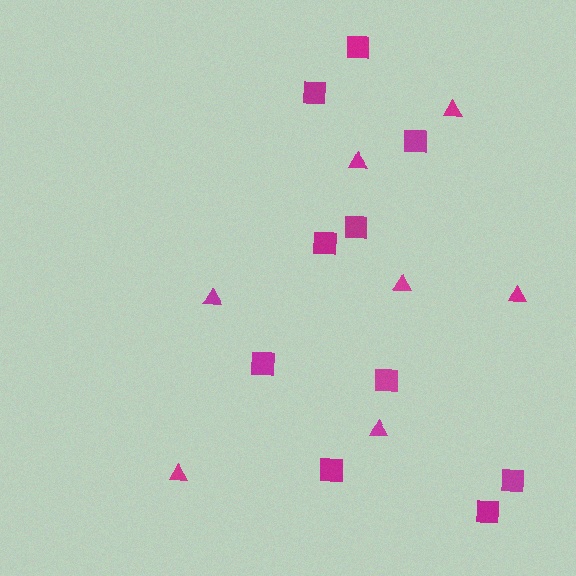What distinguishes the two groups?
There are 2 groups: one group of triangles (7) and one group of squares (10).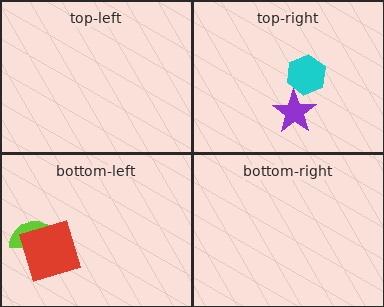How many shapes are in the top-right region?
2.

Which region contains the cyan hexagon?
The top-right region.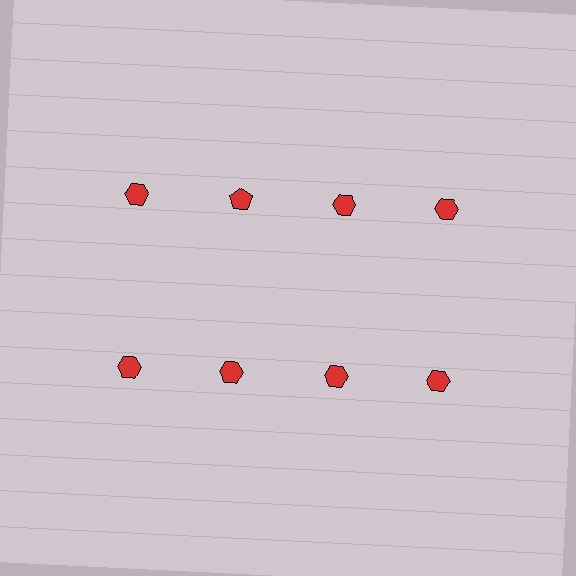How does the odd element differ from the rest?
It has a different shape: pentagon instead of hexagon.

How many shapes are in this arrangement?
There are 8 shapes arranged in a grid pattern.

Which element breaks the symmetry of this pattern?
The red pentagon in the top row, second from left column breaks the symmetry. All other shapes are red hexagons.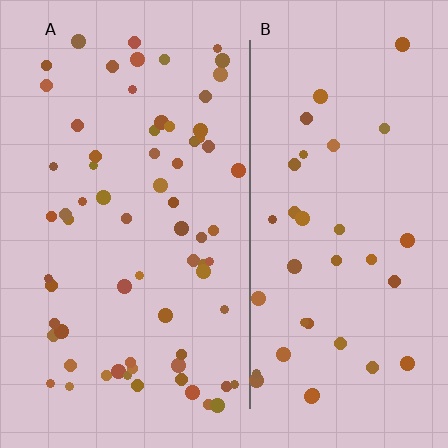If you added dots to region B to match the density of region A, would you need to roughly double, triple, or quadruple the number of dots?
Approximately double.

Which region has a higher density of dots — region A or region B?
A (the left).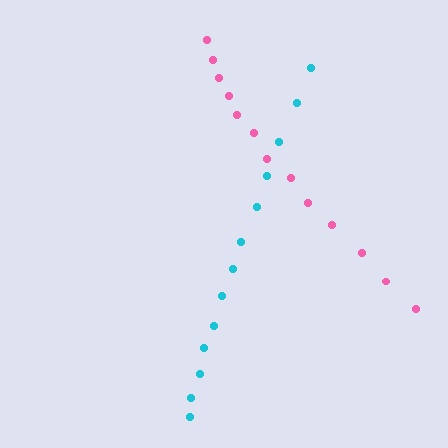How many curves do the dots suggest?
There are 2 distinct paths.